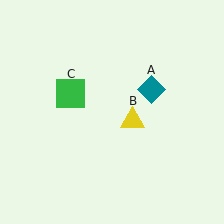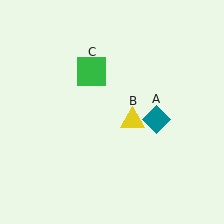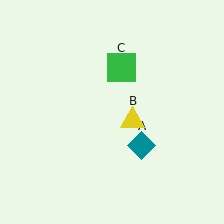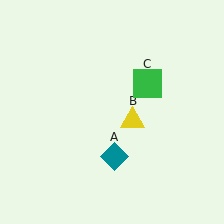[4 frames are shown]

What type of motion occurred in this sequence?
The teal diamond (object A), green square (object C) rotated clockwise around the center of the scene.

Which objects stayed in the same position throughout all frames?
Yellow triangle (object B) remained stationary.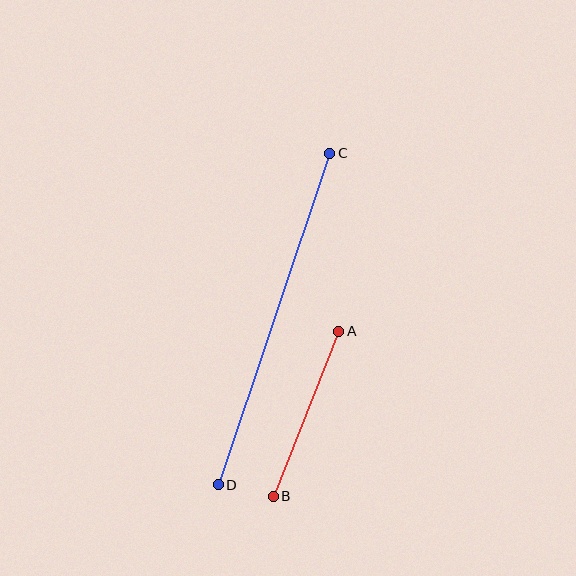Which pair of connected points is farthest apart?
Points C and D are farthest apart.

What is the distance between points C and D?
The distance is approximately 350 pixels.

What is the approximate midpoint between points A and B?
The midpoint is at approximately (306, 414) pixels.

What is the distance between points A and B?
The distance is approximately 178 pixels.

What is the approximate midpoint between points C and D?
The midpoint is at approximately (274, 319) pixels.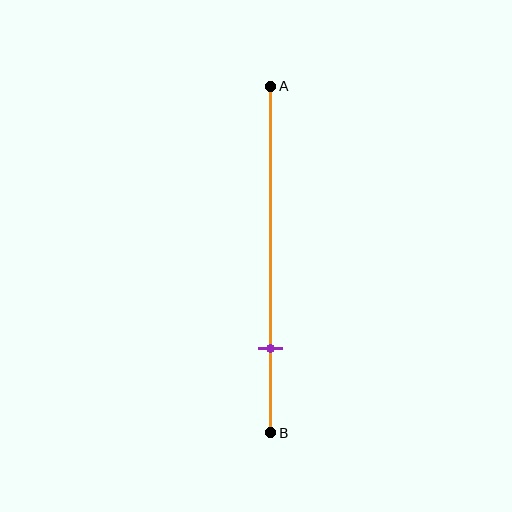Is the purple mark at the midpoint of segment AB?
No, the mark is at about 75% from A, not at the 50% midpoint.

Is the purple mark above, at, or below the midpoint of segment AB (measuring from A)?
The purple mark is below the midpoint of segment AB.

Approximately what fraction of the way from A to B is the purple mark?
The purple mark is approximately 75% of the way from A to B.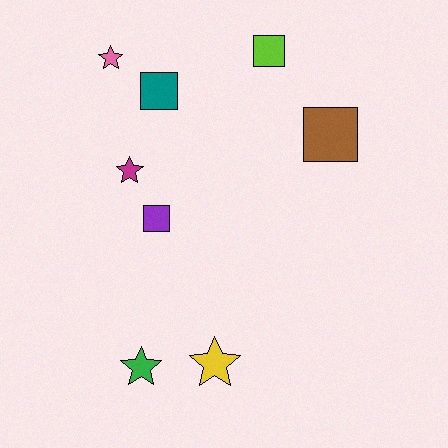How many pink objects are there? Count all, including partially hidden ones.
There is 1 pink object.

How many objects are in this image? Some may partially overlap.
There are 8 objects.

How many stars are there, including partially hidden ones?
There are 4 stars.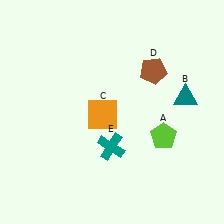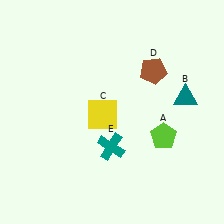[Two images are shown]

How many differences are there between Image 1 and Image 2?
There is 1 difference between the two images.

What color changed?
The square (C) changed from orange in Image 1 to yellow in Image 2.